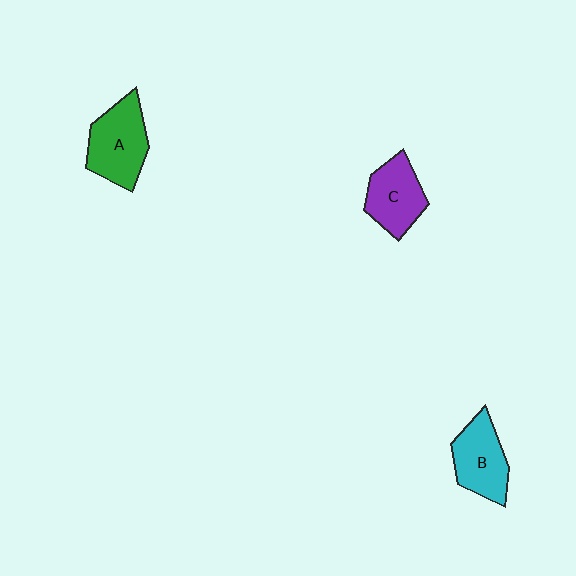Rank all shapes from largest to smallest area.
From largest to smallest: A (green), B (cyan), C (purple).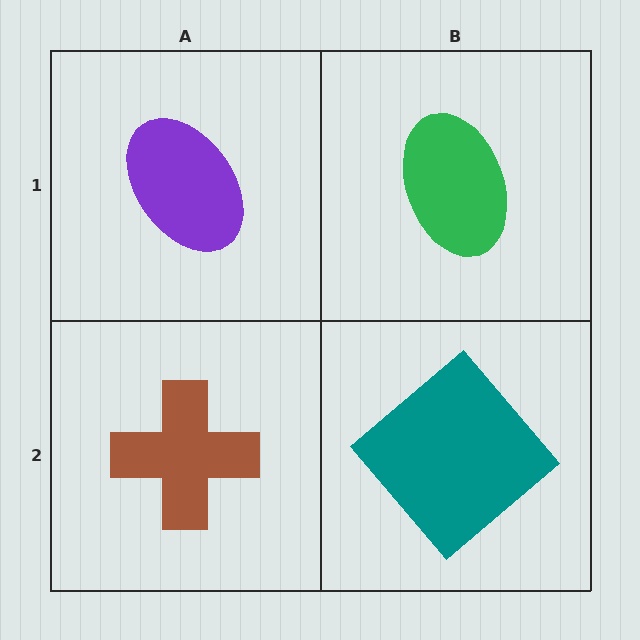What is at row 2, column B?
A teal diamond.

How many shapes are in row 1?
2 shapes.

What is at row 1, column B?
A green ellipse.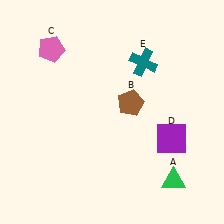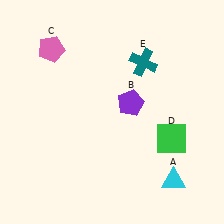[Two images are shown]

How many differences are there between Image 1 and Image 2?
There are 3 differences between the two images.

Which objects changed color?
A changed from green to cyan. B changed from brown to purple. D changed from purple to green.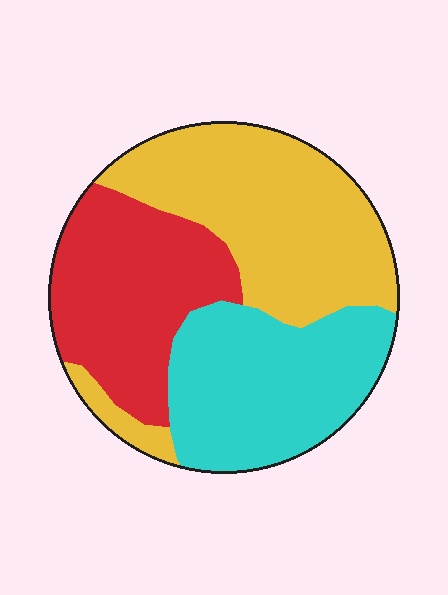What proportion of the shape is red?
Red covers about 30% of the shape.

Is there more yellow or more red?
Yellow.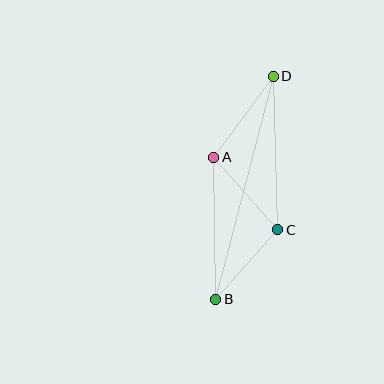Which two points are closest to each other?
Points B and C are closest to each other.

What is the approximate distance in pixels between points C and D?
The distance between C and D is approximately 154 pixels.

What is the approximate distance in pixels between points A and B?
The distance between A and B is approximately 142 pixels.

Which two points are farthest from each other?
Points B and D are farthest from each other.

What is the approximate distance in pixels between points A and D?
The distance between A and D is approximately 101 pixels.